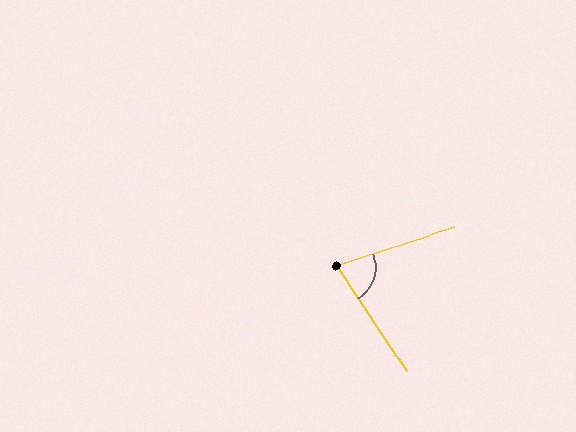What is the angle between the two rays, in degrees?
Approximately 74 degrees.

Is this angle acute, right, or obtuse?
It is acute.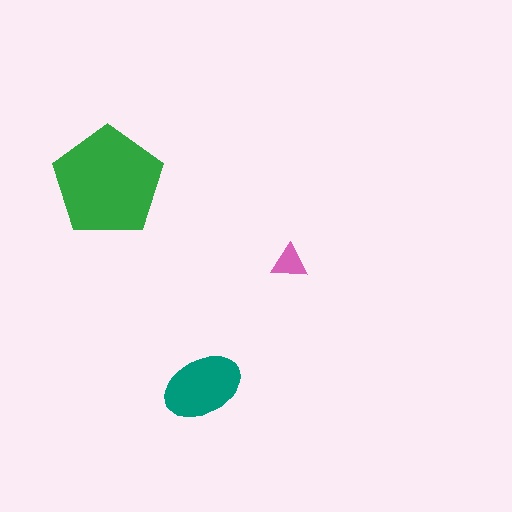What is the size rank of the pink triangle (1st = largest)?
3rd.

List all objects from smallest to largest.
The pink triangle, the teal ellipse, the green pentagon.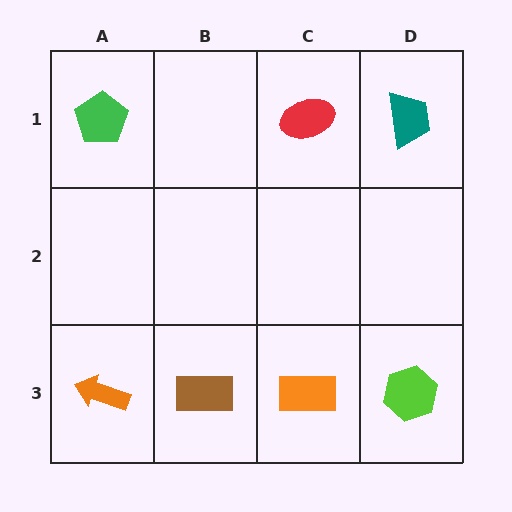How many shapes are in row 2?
0 shapes.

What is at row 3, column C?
An orange rectangle.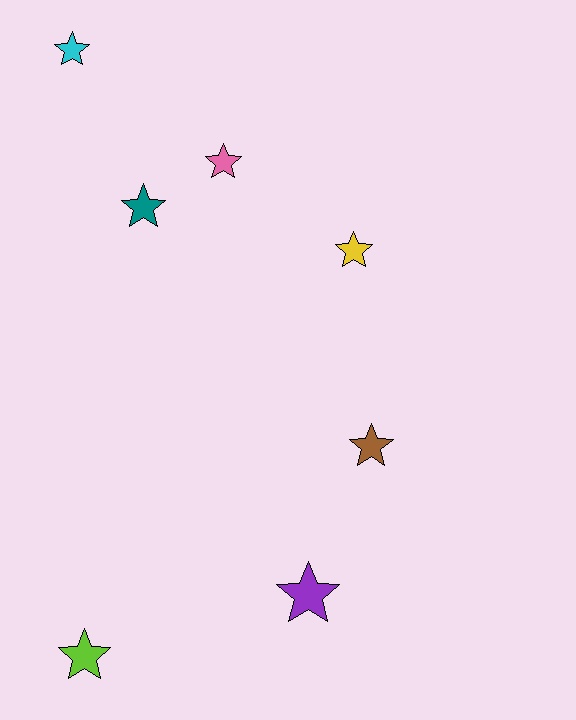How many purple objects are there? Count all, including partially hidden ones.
There is 1 purple object.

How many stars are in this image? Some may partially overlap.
There are 7 stars.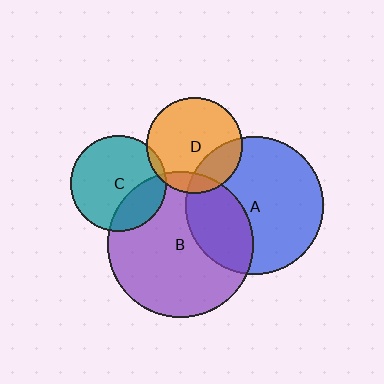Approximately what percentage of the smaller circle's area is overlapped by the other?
Approximately 25%.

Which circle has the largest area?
Circle B (purple).